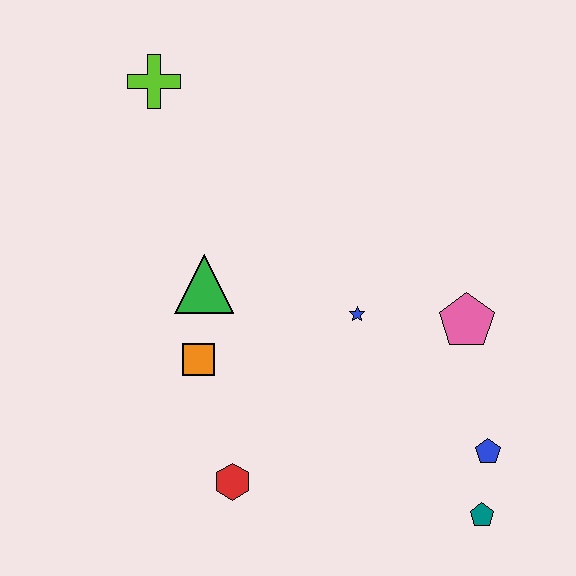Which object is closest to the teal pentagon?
The blue pentagon is closest to the teal pentagon.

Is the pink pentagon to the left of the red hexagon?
No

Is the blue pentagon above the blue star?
No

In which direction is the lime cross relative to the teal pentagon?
The lime cross is above the teal pentagon.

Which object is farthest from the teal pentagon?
The lime cross is farthest from the teal pentagon.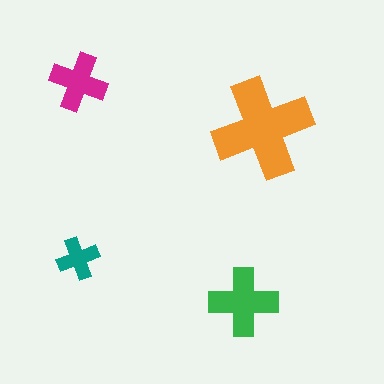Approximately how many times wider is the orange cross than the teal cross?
About 2.5 times wider.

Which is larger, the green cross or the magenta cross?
The green one.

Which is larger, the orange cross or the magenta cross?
The orange one.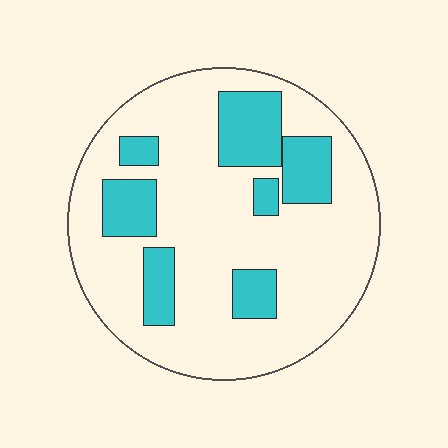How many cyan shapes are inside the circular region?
7.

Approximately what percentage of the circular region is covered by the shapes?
Approximately 25%.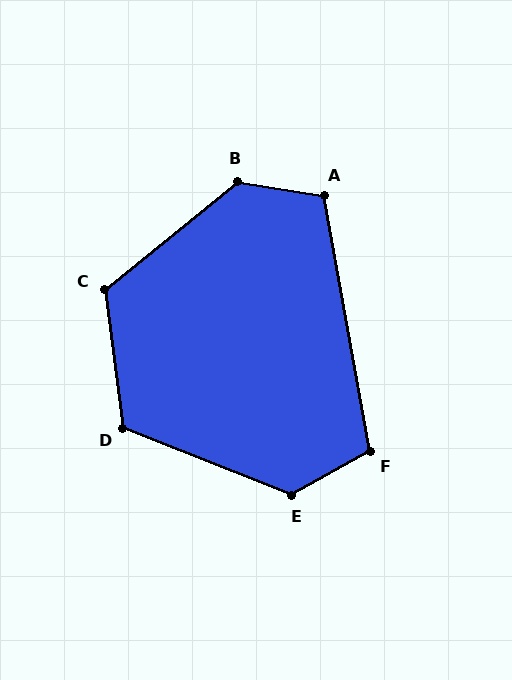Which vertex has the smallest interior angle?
F, at approximately 109 degrees.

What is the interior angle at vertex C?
Approximately 122 degrees (obtuse).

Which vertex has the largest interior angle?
B, at approximately 132 degrees.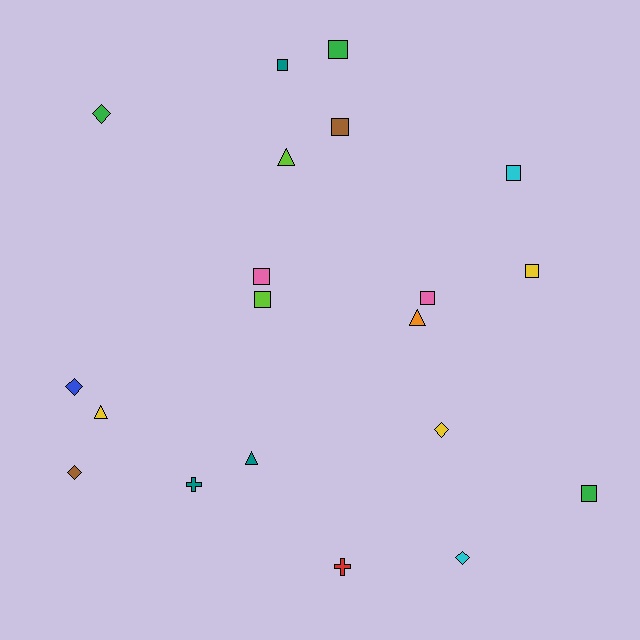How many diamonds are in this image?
There are 5 diamonds.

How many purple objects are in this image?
There are no purple objects.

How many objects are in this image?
There are 20 objects.